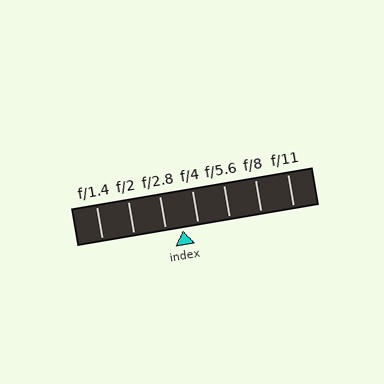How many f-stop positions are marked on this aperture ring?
There are 7 f-stop positions marked.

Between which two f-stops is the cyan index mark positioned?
The index mark is between f/2.8 and f/4.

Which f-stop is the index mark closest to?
The index mark is closest to f/4.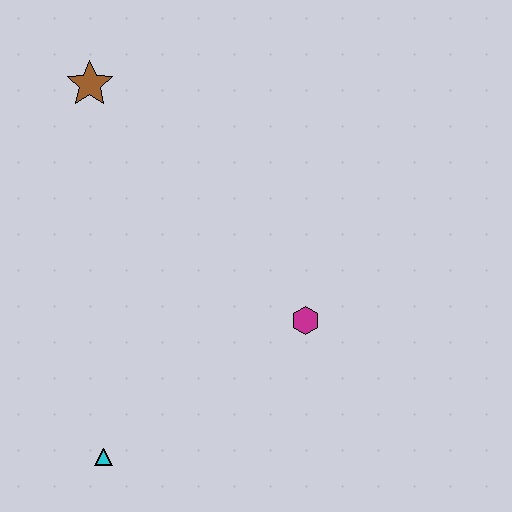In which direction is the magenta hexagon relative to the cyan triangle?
The magenta hexagon is to the right of the cyan triangle.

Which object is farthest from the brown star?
The cyan triangle is farthest from the brown star.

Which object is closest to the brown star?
The magenta hexagon is closest to the brown star.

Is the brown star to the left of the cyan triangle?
Yes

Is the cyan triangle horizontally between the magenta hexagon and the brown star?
Yes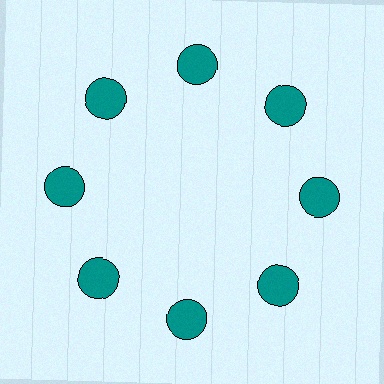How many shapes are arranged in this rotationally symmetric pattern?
There are 8 shapes, arranged in 8 groups of 1.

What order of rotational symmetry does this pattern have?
This pattern has 8-fold rotational symmetry.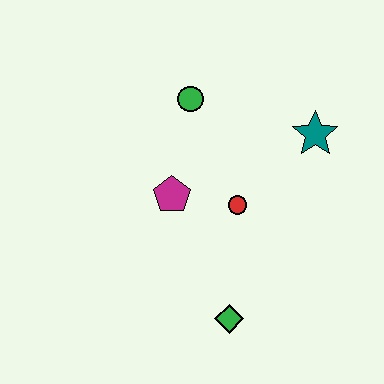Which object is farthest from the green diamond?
The green circle is farthest from the green diamond.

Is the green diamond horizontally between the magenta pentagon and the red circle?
Yes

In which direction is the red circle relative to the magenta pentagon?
The red circle is to the right of the magenta pentagon.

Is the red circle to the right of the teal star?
No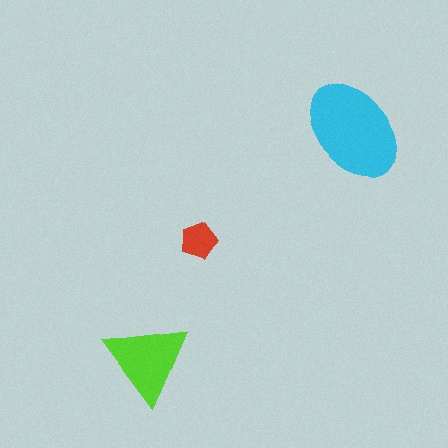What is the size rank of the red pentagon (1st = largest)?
3rd.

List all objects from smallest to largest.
The red pentagon, the lime triangle, the cyan ellipse.